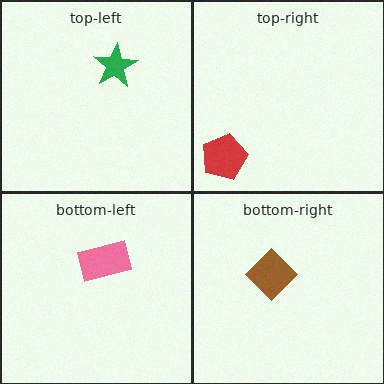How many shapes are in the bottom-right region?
1.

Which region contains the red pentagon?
The top-right region.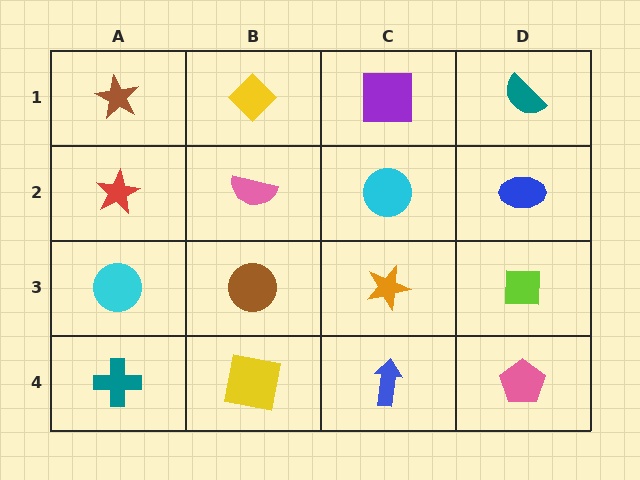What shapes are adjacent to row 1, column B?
A pink semicircle (row 2, column B), a brown star (row 1, column A), a purple square (row 1, column C).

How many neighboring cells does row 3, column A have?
3.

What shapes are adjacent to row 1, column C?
A cyan circle (row 2, column C), a yellow diamond (row 1, column B), a teal semicircle (row 1, column D).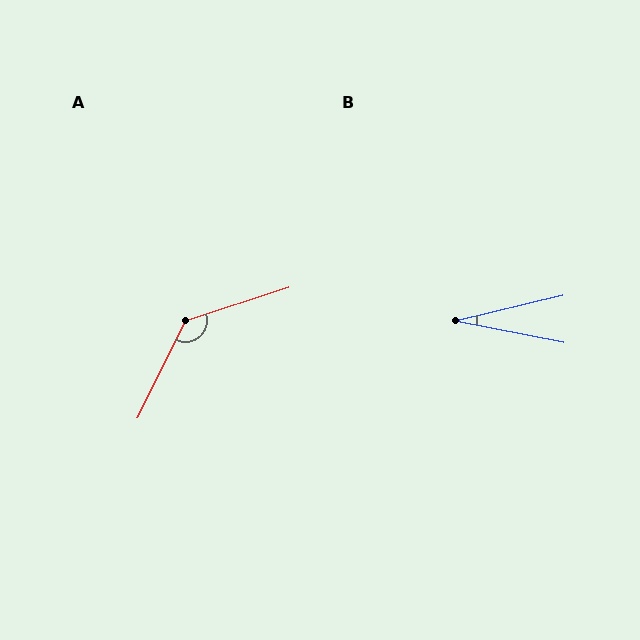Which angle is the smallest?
B, at approximately 24 degrees.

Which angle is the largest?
A, at approximately 134 degrees.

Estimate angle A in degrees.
Approximately 134 degrees.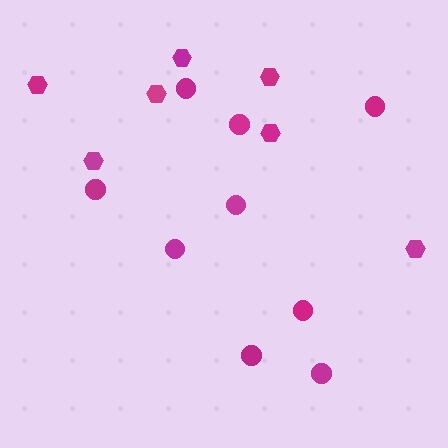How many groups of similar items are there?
There are 2 groups: one group of hexagons (7) and one group of circles (9).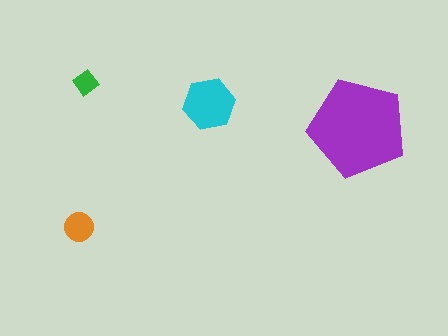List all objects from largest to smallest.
The purple pentagon, the cyan hexagon, the orange circle, the green diamond.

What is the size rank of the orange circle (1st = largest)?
3rd.